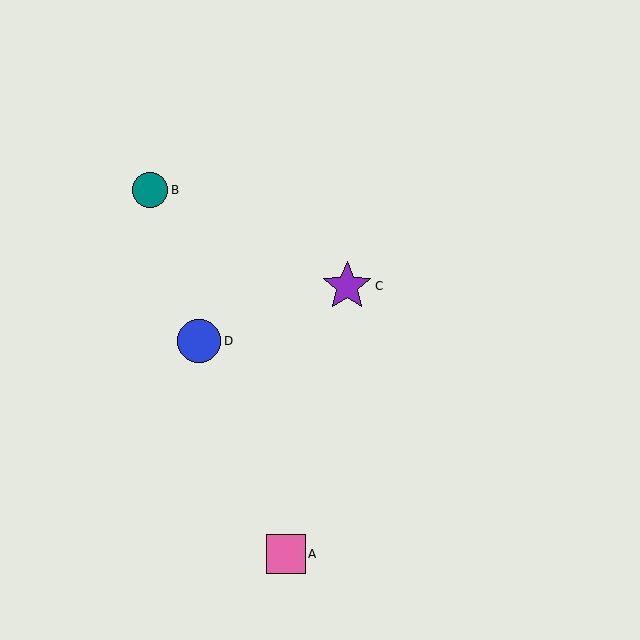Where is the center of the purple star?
The center of the purple star is at (347, 286).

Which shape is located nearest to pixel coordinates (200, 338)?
The blue circle (labeled D) at (199, 341) is nearest to that location.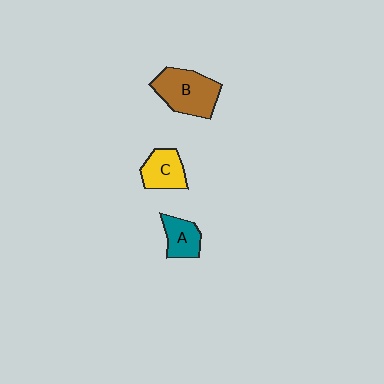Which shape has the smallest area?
Shape A (teal).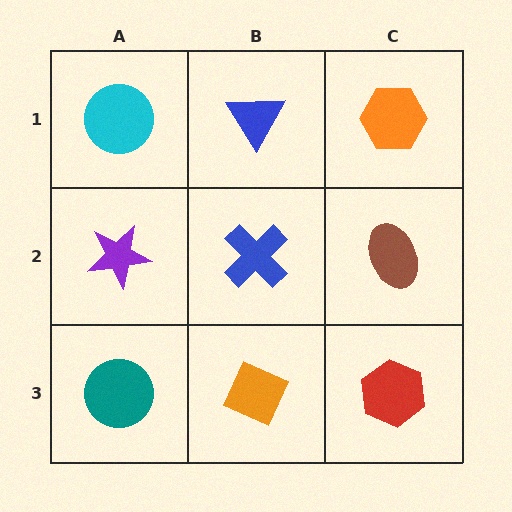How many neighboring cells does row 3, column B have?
3.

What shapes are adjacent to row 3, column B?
A blue cross (row 2, column B), a teal circle (row 3, column A), a red hexagon (row 3, column C).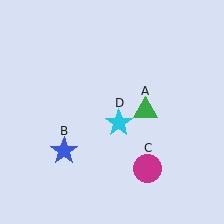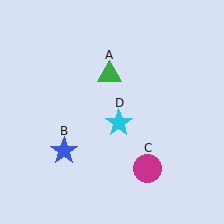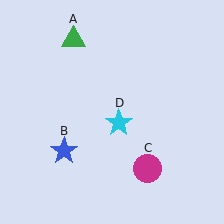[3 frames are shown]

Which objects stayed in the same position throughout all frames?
Blue star (object B) and magenta circle (object C) and cyan star (object D) remained stationary.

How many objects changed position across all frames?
1 object changed position: green triangle (object A).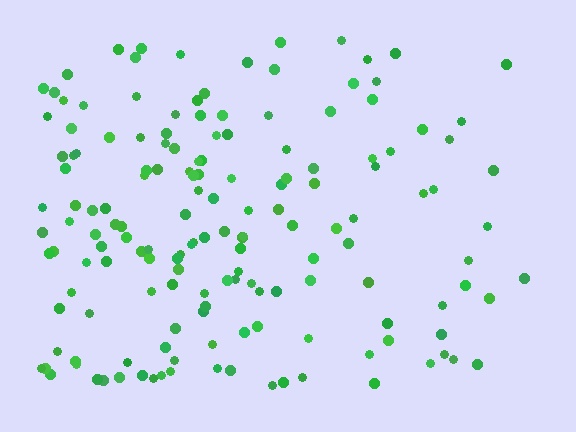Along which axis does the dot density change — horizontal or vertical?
Horizontal.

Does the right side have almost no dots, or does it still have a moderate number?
Still a moderate number, just noticeably fewer than the left.